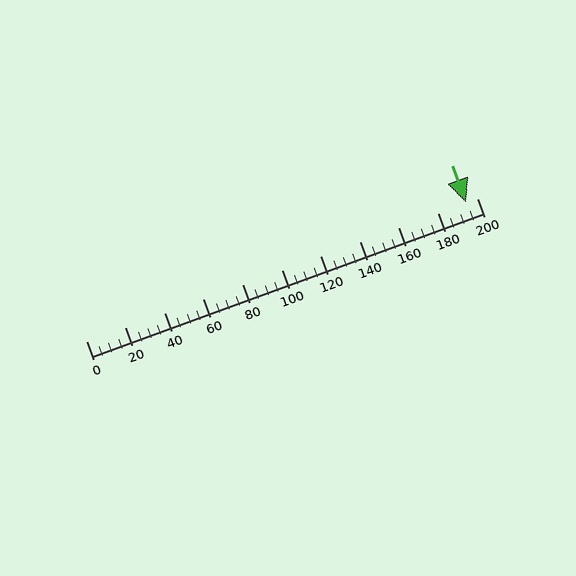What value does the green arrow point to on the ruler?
The green arrow points to approximately 195.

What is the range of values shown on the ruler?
The ruler shows values from 0 to 200.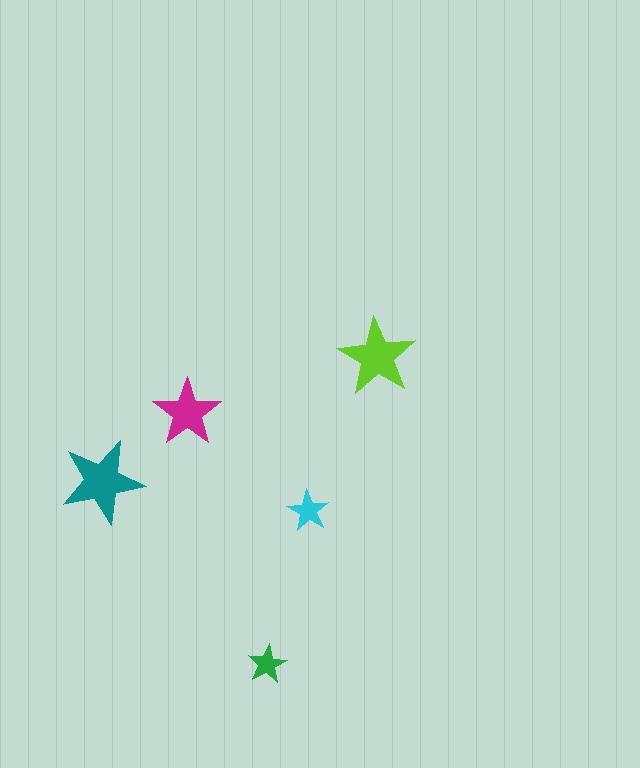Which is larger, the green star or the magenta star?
The magenta one.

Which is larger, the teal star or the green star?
The teal one.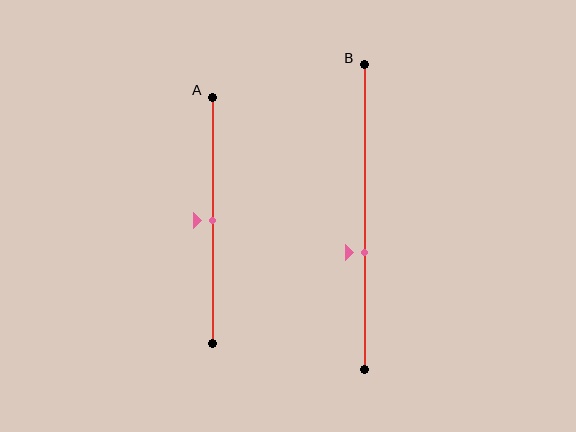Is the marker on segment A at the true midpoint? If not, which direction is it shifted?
Yes, the marker on segment A is at the true midpoint.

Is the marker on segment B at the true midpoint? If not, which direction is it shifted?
No, the marker on segment B is shifted downward by about 12% of the segment length.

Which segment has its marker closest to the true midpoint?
Segment A has its marker closest to the true midpoint.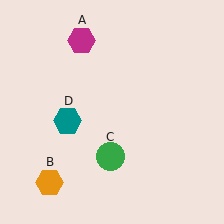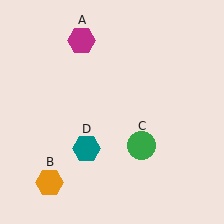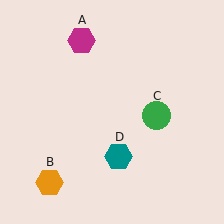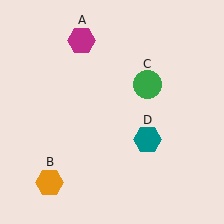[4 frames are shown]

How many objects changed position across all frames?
2 objects changed position: green circle (object C), teal hexagon (object D).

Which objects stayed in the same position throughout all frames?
Magenta hexagon (object A) and orange hexagon (object B) remained stationary.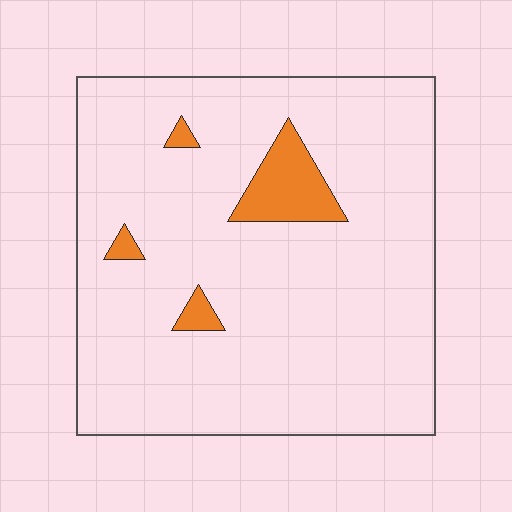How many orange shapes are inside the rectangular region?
4.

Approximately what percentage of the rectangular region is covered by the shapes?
Approximately 5%.